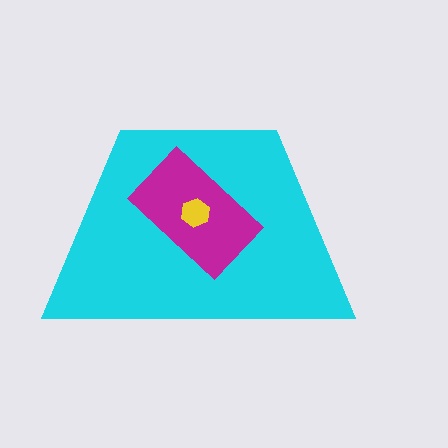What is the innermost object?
The yellow hexagon.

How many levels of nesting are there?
3.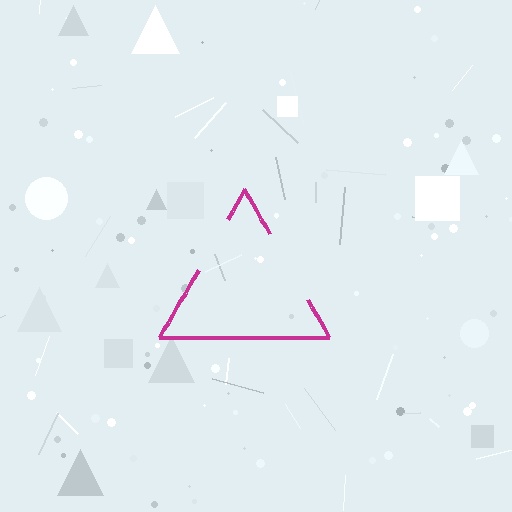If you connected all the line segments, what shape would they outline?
They would outline a triangle.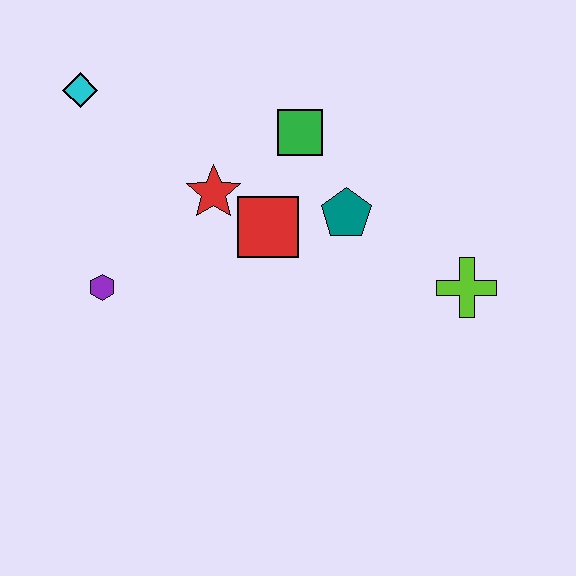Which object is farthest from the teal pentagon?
The cyan diamond is farthest from the teal pentagon.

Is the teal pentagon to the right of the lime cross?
No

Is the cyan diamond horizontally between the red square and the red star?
No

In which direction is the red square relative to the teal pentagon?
The red square is to the left of the teal pentagon.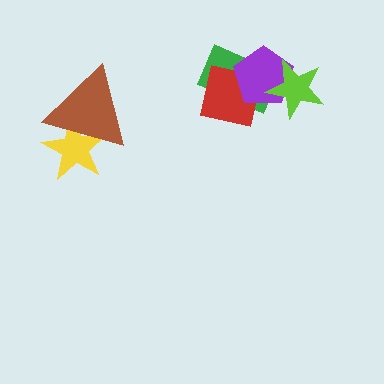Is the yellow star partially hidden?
Yes, it is partially covered by another shape.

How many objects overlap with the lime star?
2 objects overlap with the lime star.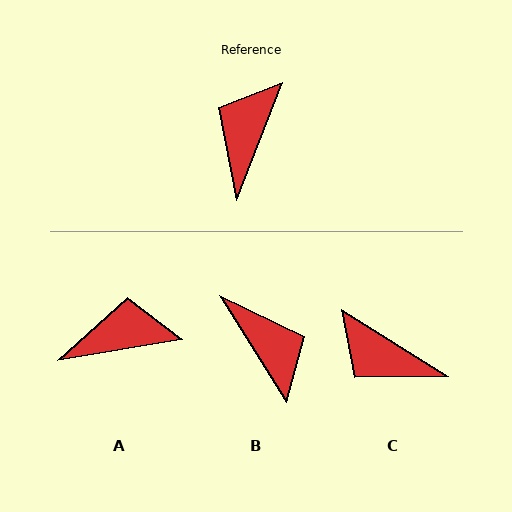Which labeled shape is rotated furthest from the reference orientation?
B, about 126 degrees away.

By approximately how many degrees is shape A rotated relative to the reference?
Approximately 59 degrees clockwise.